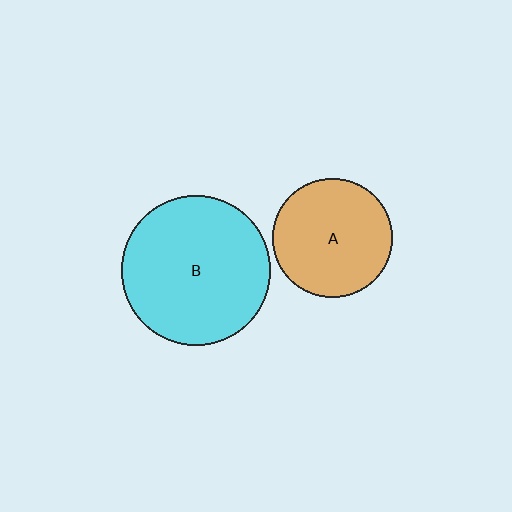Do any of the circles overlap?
No, none of the circles overlap.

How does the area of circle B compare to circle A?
Approximately 1.6 times.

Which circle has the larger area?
Circle B (cyan).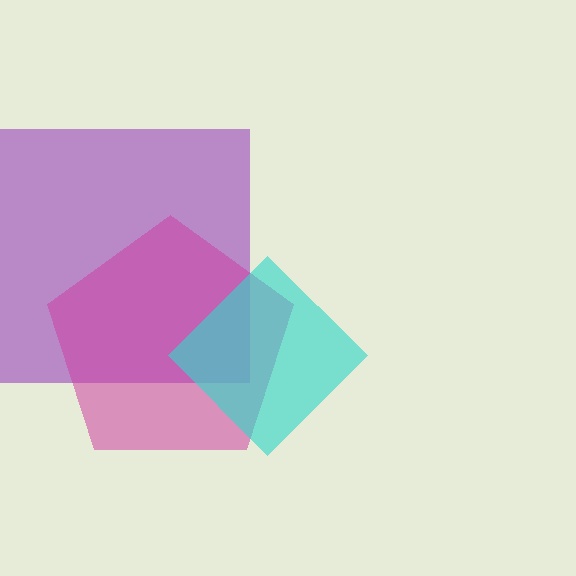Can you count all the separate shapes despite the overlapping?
Yes, there are 3 separate shapes.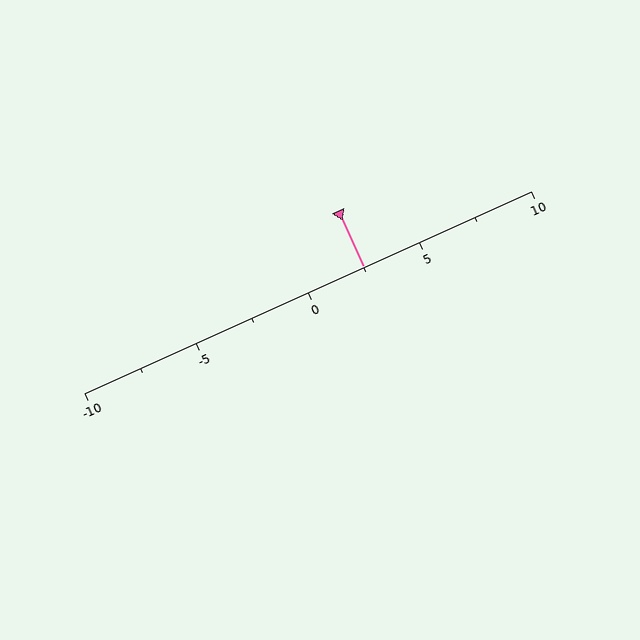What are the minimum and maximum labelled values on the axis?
The axis runs from -10 to 10.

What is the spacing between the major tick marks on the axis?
The major ticks are spaced 5 apart.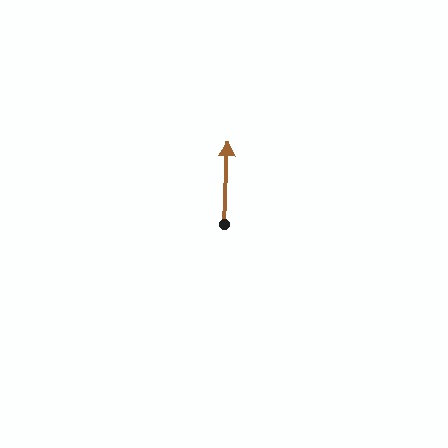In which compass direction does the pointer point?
North.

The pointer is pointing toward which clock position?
Roughly 12 o'clock.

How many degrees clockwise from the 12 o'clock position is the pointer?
Approximately 3 degrees.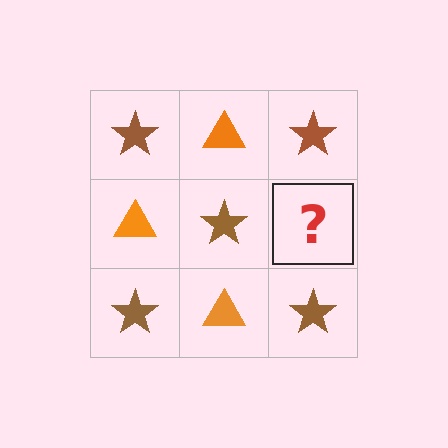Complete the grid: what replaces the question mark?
The question mark should be replaced with an orange triangle.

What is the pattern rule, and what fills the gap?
The rule is that it alternates brown star and orange triangle in a checkerboard pattern. The gap should be filled with an orange triangle.